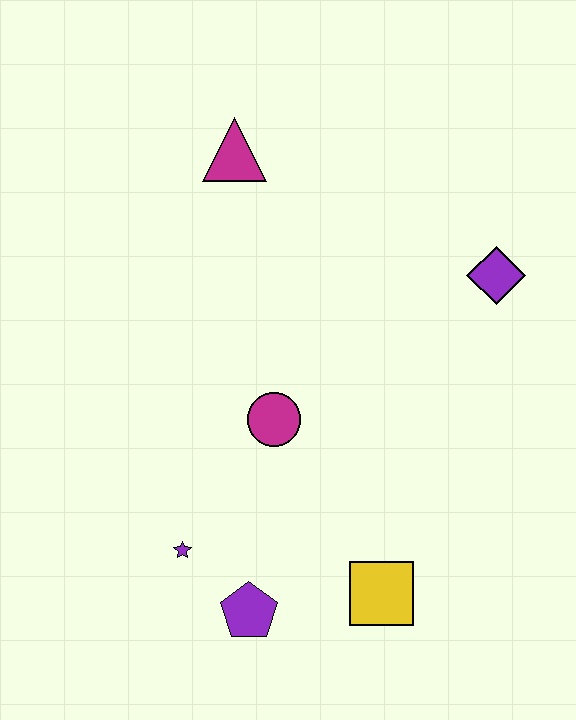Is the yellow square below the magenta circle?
Yes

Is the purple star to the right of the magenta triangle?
No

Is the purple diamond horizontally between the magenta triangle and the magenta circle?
No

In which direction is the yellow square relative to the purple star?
The yellow square is to the right of the purple star.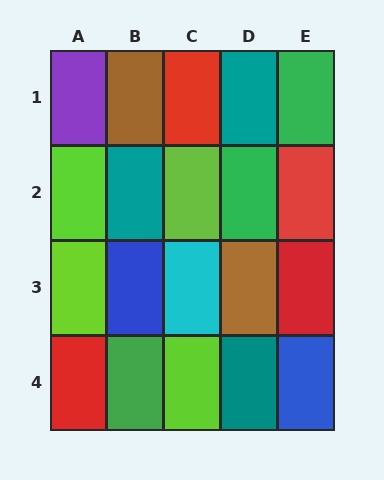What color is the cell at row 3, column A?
Lime.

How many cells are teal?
3 cells are teal.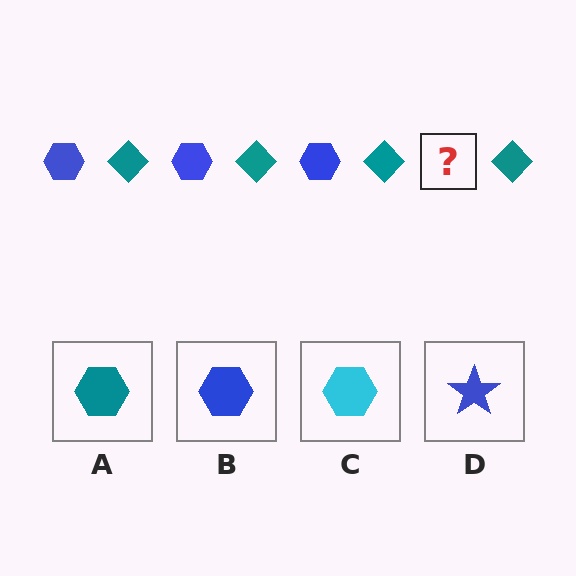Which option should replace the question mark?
Option B.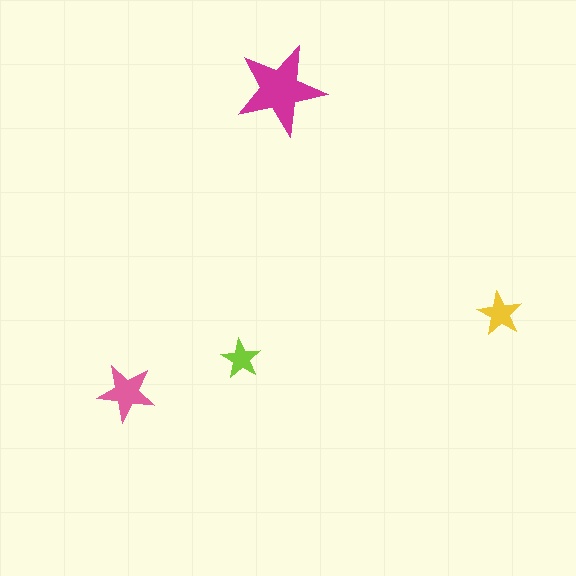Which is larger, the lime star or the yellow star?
The yellow one.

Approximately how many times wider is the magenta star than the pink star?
About 1.5 times wider.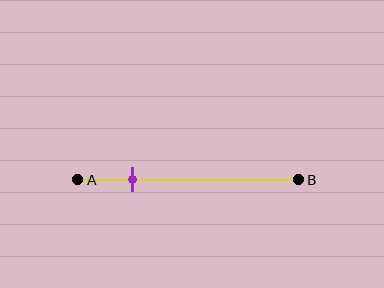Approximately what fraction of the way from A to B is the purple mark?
The purple mark is approximately 25% of the way from A to B.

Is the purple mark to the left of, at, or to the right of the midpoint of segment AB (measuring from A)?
The purple mark is to the left of the midpoint of segment AB.